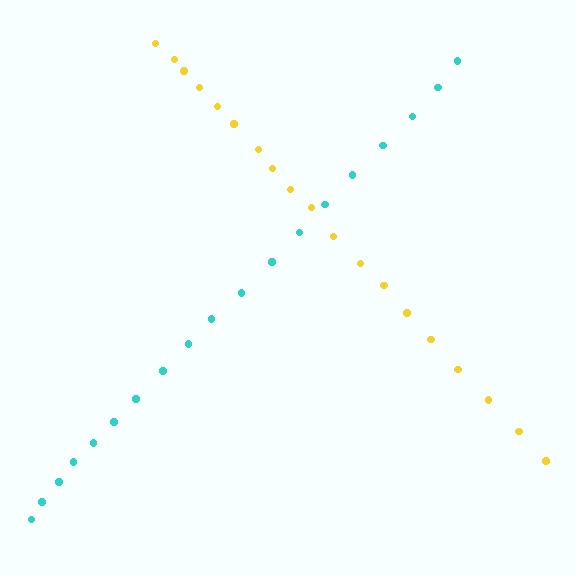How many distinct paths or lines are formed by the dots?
There are 2 distinct paths.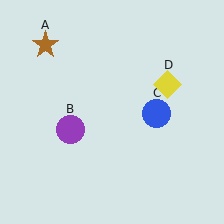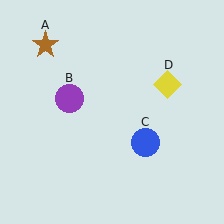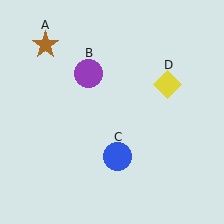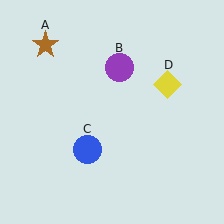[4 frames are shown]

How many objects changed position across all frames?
2 objects changed position: purple circle (object B), blue circle (object C).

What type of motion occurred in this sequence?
The purple circle (object B), blue circle (object C) rotated clockwise around the center of the scene.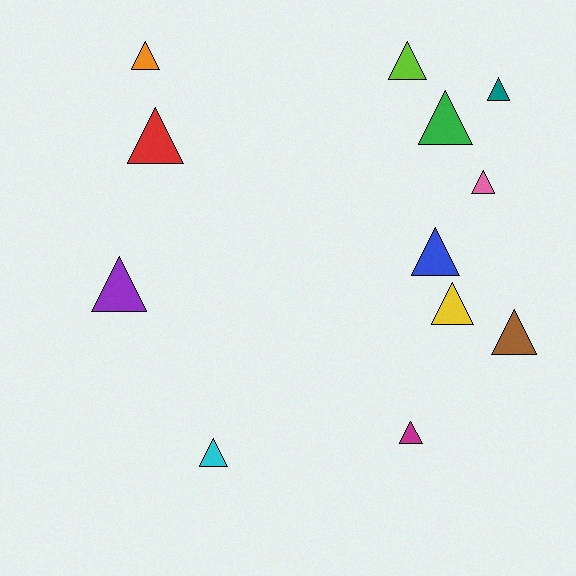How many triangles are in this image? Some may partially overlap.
There are 12 triangles.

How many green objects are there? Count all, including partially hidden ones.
There is 1 green object.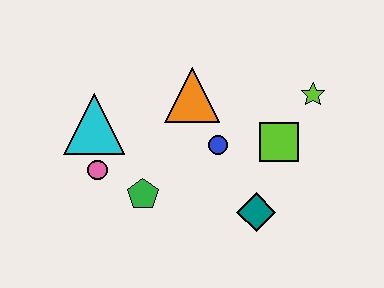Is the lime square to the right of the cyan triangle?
Yes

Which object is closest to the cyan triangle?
The pink circle is closest to the cyan triangle.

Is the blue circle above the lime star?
No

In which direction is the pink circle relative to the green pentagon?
The pink circle is to the left of the green pentagon.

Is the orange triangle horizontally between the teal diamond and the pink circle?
Yes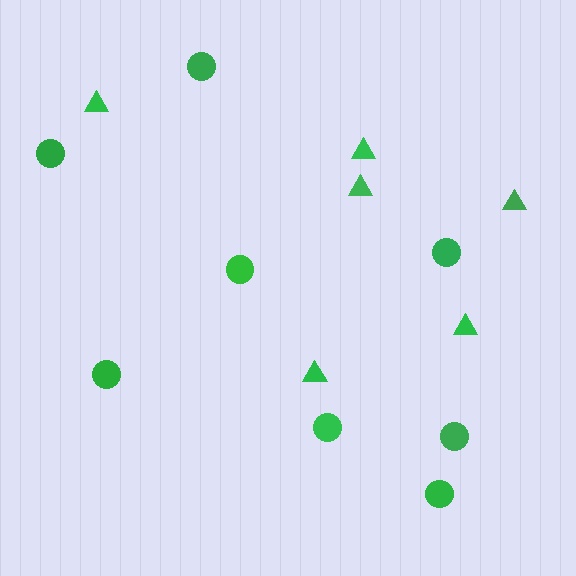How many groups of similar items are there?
There are 2 groups: one group of circles (8) and one group of triangles (6).